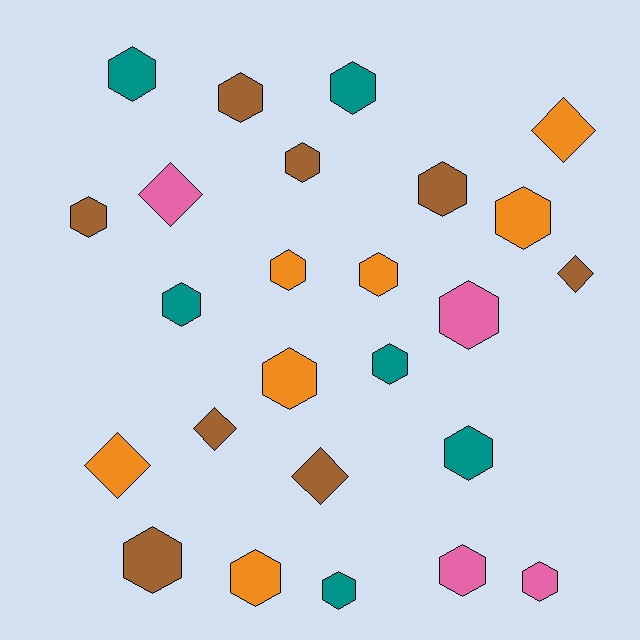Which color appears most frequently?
Brown, with 8 objects.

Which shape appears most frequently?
Hexagon, with 19 objects.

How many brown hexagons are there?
There are 5 brown hexagons.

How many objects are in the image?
There are 25 objects.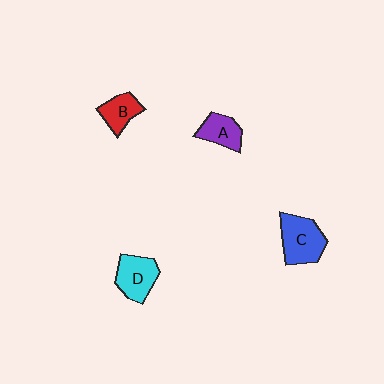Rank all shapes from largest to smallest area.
From largest to smallest: C (blue), D (cyan), A (purple), B (red).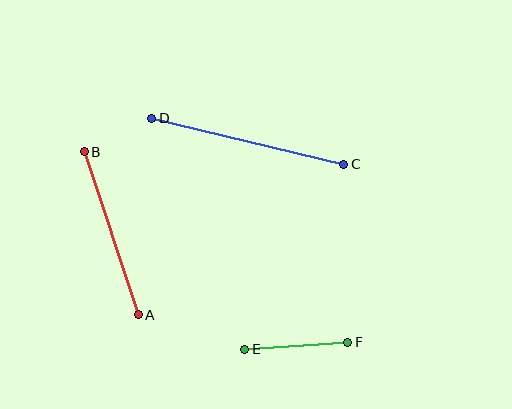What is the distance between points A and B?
The distance is approximately 172 pixels.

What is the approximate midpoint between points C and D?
The midpoint is at approximately (248, 141) pixels.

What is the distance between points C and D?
The distance is approximately 197 pixels.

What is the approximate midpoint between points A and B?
The midpoint is at approximately (111, 233) pixels.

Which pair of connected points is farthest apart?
Points C and D are farthest apart.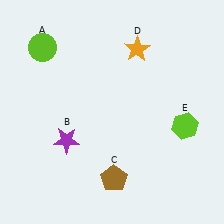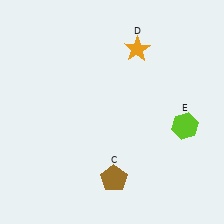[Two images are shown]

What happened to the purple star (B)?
The purple star (B) was removed in Image 2. It was in the bottom-left area of Image 1.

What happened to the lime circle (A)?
The lime circle (A) was removed in Image 2. It was in the top-left area of Image 1.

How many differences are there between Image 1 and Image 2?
There are 2 differences between the two images.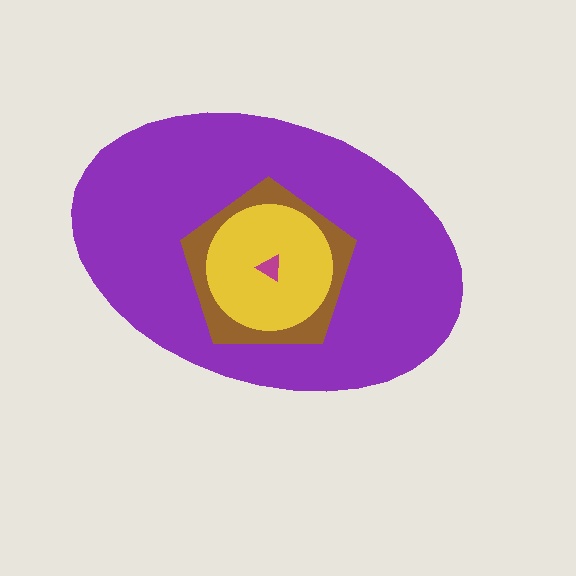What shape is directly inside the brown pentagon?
The yellow circle.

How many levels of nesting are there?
4.